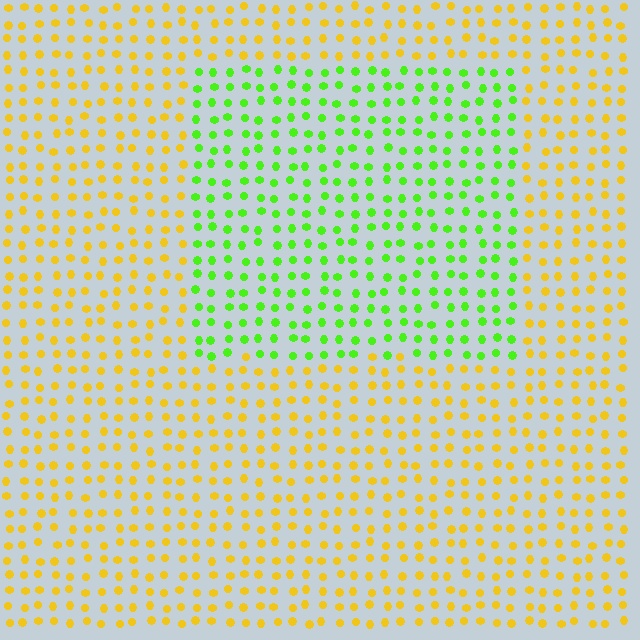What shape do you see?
I see a rectangle.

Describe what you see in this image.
The image is filled with small yellow elements in a uniform arrangement. A rectangle-shaped region is visible where the elements are tinted to a slightly different hue, forming a subtle color boundary.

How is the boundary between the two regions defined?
The boundary is defined purely by a slight shift in hue (about 59 degrees). Spacing, size, and orientation are identical on both sides.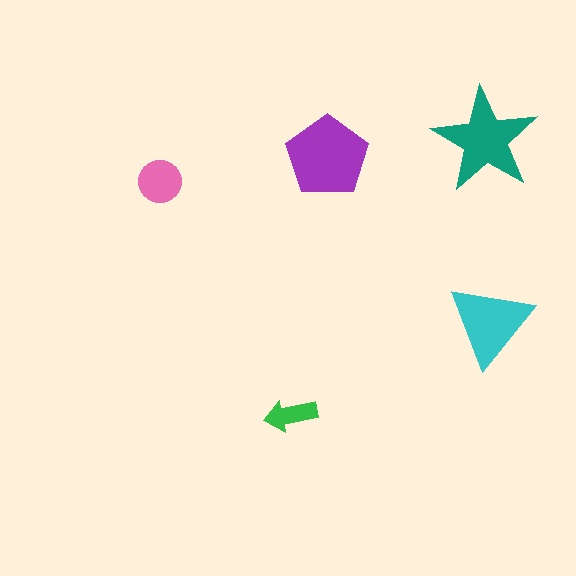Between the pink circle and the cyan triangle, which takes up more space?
The cyan triangle.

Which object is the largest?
The purple pentagon.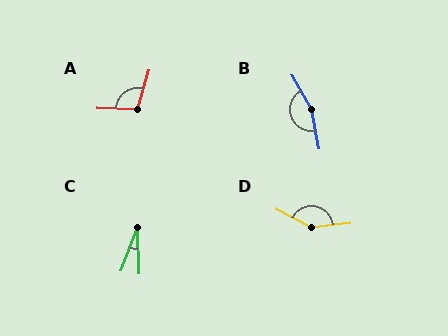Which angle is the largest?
B, at approximately 161 degrees.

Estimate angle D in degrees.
Approximately 146 degrees.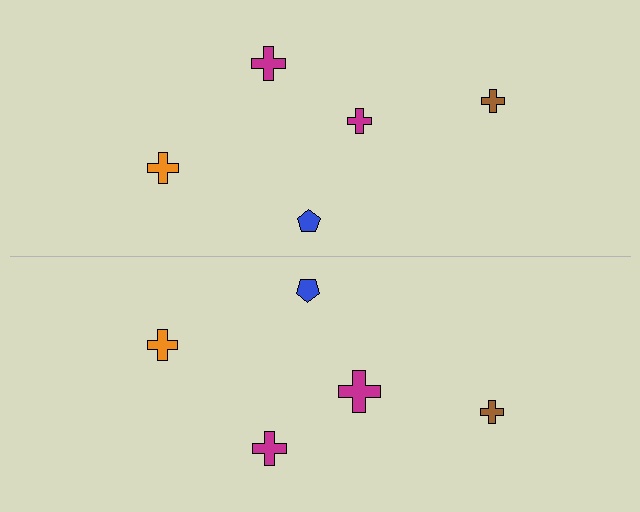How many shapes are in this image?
There are 10 shapes in this image.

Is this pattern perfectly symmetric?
No, the pattern is not perfectly symmetric. The magenta cross on the bottom side has a different size than its mirror counterpart.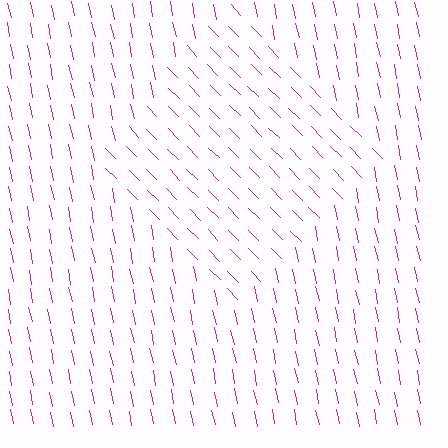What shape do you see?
I see a diamond.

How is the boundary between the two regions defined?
The boundary is defined purely by a change in line orientation (approximately 33 degrees difference). All lines are the same color and thickness.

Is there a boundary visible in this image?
Yes, there is a texture boundary formed by a change in line orientation.